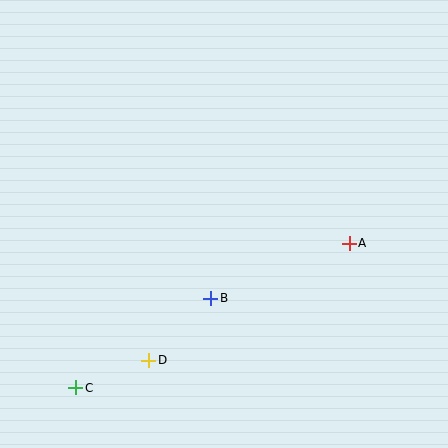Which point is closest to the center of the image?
Point B at (211, 298) is closest to the center.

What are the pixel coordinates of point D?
Point D is at (149, 360).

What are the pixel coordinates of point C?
Point C is at (76, 388).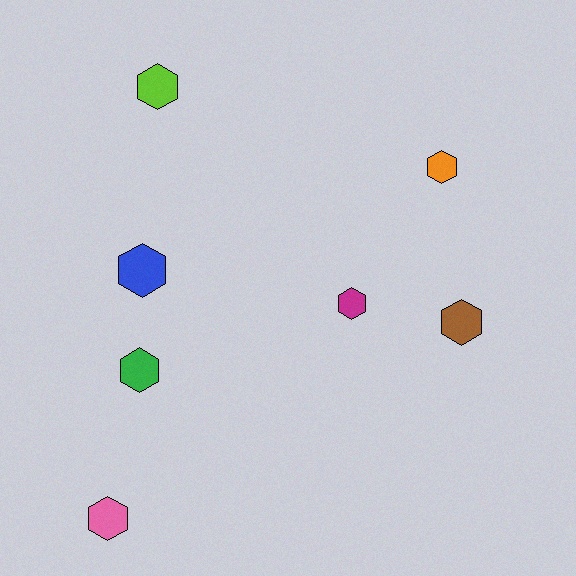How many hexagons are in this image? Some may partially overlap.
There are 7 hexagons.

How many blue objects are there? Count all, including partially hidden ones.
There is 1 blue object.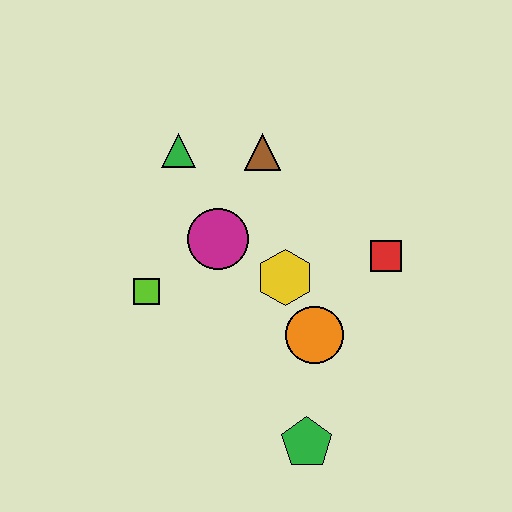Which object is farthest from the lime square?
The red square is farthest from the lime square.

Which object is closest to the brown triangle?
The green triangle is closest to the brown triangle.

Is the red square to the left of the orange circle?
No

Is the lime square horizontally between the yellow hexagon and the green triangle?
No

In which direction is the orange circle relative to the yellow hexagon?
The orange circle is below the yellow hexagon.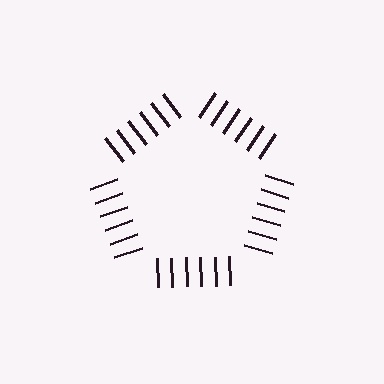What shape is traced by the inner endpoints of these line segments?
An illusory pentagon — the line segments terminate on its edges but no continuous stroke is drawn.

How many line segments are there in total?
30 — 6 along each of the 5 edges.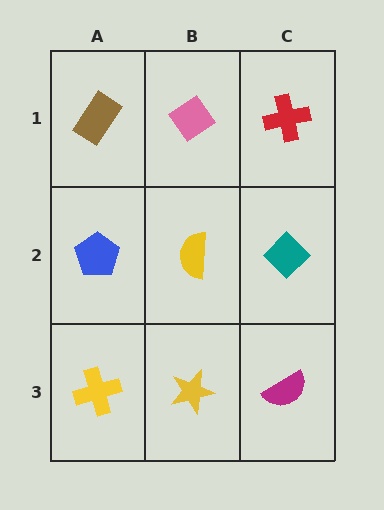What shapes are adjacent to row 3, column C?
A teal diamond (row 2, column C), a yellow star (row 3, column B).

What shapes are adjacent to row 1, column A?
A blue pentagon (row 2, column A), a pink diamond (row 1, column B).